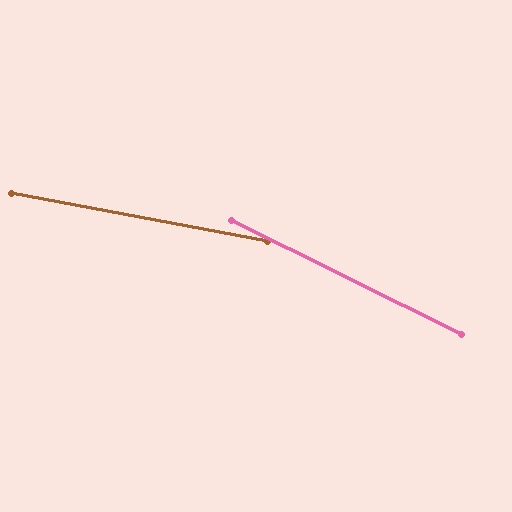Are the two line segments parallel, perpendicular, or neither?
Neither parallel nor perpendicular — they differ by about 16°.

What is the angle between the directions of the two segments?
Approximately 16 degrees.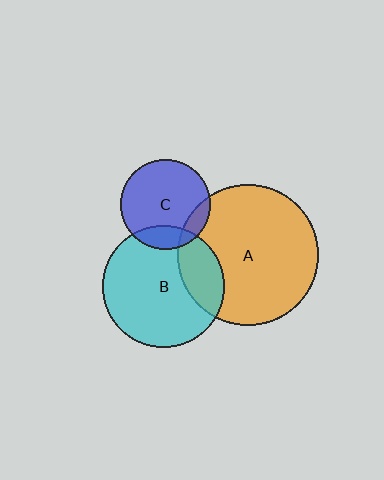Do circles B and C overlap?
Yes.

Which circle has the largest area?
Circle A (orange).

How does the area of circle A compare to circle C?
Approximately 2.5 times.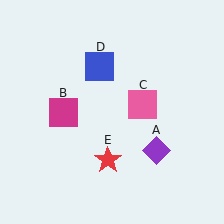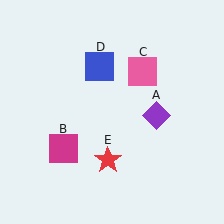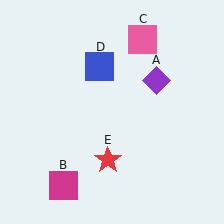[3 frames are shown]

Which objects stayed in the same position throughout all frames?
Blue square (object D) and red star (object E) remained stationary.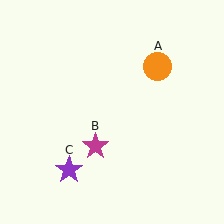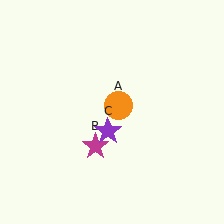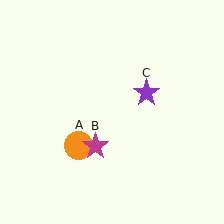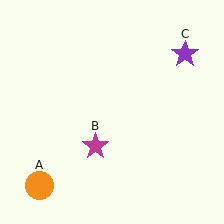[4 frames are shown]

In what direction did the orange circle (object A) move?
The orange circle (object A) moved down and to the left.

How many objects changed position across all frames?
2 objects changed position: orange circle (object A), purple star (object C).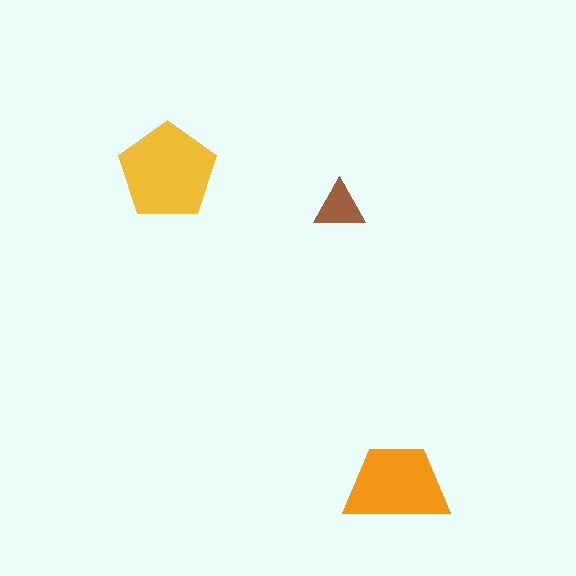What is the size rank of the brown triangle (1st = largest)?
3rd.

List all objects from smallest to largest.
The brown triangle, the orange trapezoid, the yellow pentagon.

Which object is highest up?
The yellow pentagon is topmost.